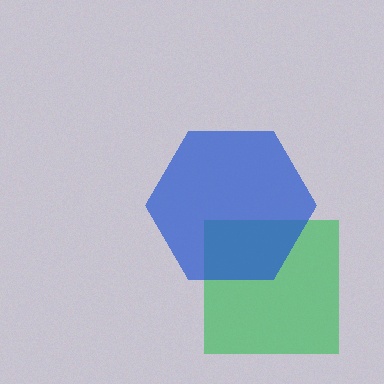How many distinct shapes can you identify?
There are 2 distinct shapes: a green square, a blue hexagon.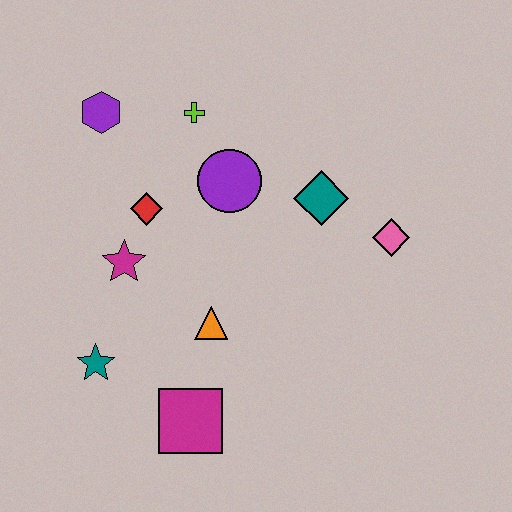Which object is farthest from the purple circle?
The magenta square is farthest from the purple circle.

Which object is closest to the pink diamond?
The teal diamond is closest to the pink diamond.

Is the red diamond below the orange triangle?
No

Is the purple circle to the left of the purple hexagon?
No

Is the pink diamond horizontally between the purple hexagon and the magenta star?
No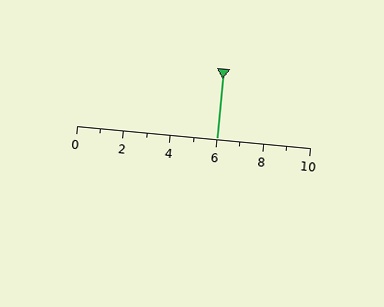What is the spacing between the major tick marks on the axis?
The major ticks are spaced 2 apart.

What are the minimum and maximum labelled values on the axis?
The axis runs from 0 to 10.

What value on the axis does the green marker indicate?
The marker indicates approximately 6.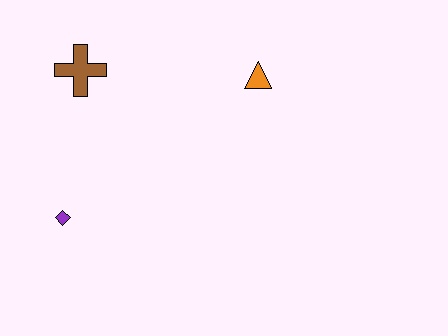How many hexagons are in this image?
There are no hexagons.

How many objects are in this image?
There are 3 objects.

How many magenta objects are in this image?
There are no magenta objects.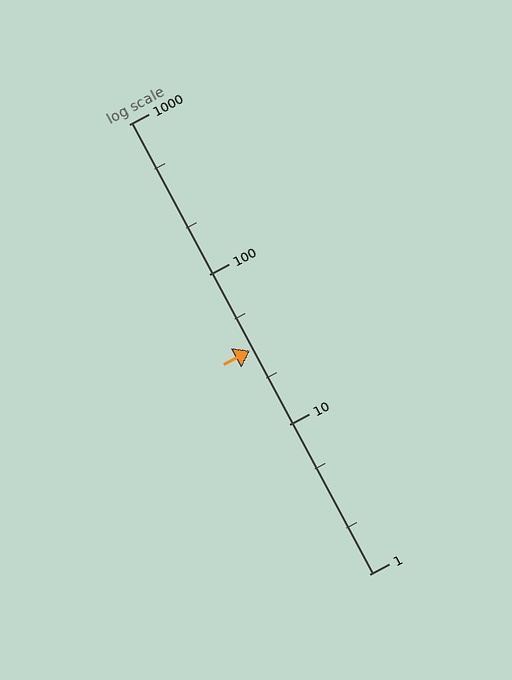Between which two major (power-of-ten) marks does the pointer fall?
The pointer is between 10 and 100.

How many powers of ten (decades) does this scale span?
The scale spans 3 decades, from 1 to 1000.